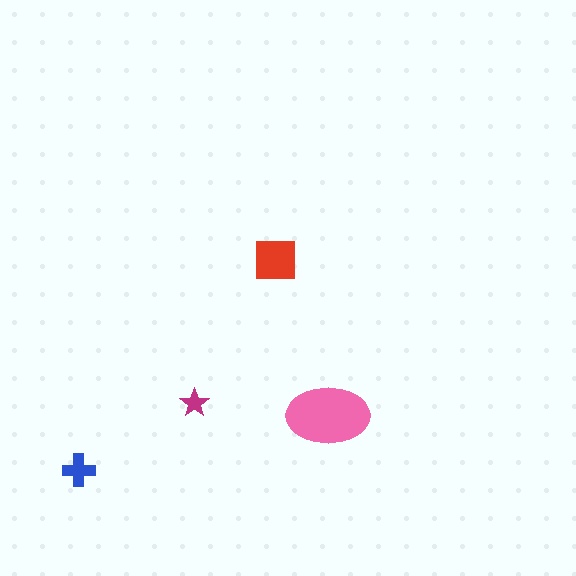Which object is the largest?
The pink ellipse.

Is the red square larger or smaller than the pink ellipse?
Smaller.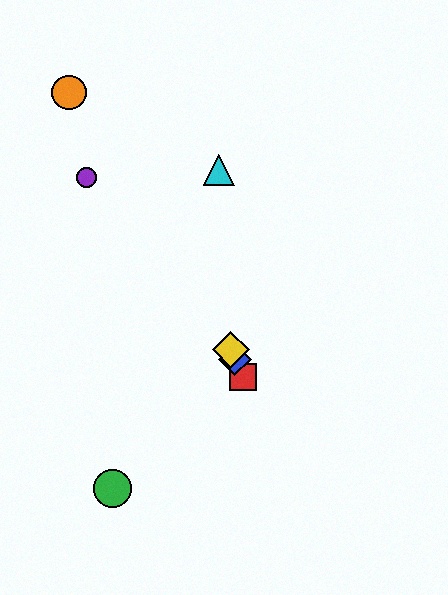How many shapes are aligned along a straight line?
3 shapes (the red square, the blue diamond, the yellow diamond) are aligned along a straight line.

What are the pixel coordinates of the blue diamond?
The blue diamond is at (235, 359).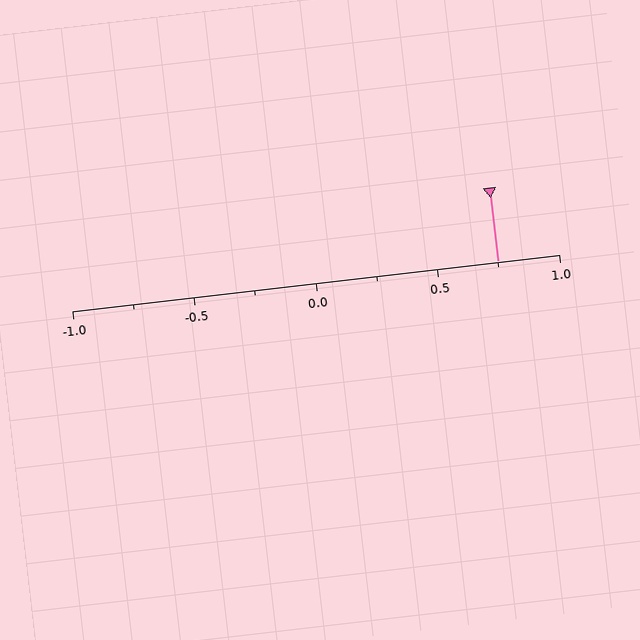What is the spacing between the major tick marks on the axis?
The major ticks are spaced 0.5 apart.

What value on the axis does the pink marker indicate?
The marker indicates approximately 0.75.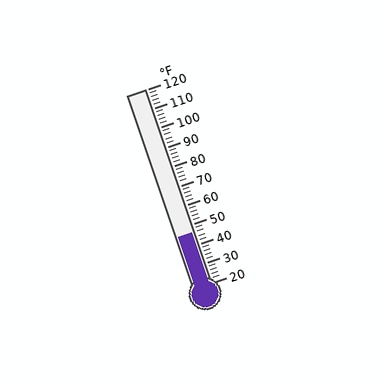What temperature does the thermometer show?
The thermometer shows approximately 46°F.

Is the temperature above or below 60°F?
The temperature is below 60°F.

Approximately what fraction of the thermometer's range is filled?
The thermometer is filled to approximately 25% of its range.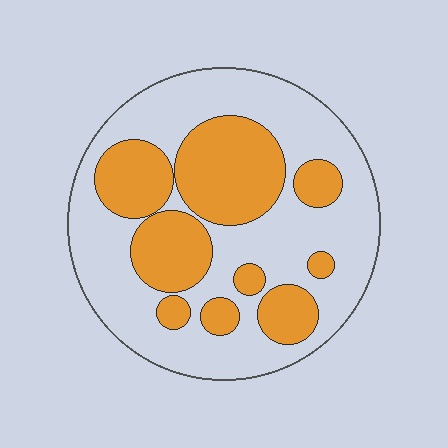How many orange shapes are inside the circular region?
9.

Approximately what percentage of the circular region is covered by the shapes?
Approximately 35%.